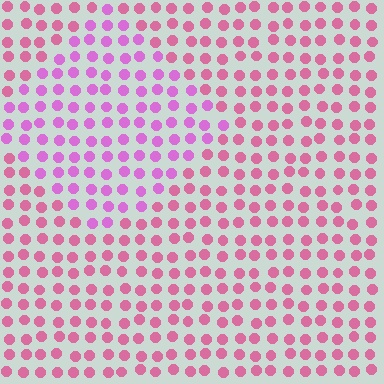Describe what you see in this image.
The image is filled with small pink elements in a uniform arrangement. A diamond-shaped region is visible where the elements are tinted to a slightly different hue, forming a subtle color boundary.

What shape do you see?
I see a diamond.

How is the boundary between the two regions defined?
The boundary is defined purely by a slight shift in hue (about 31 degrees). Spacing, size, and orientation are identical on both sides.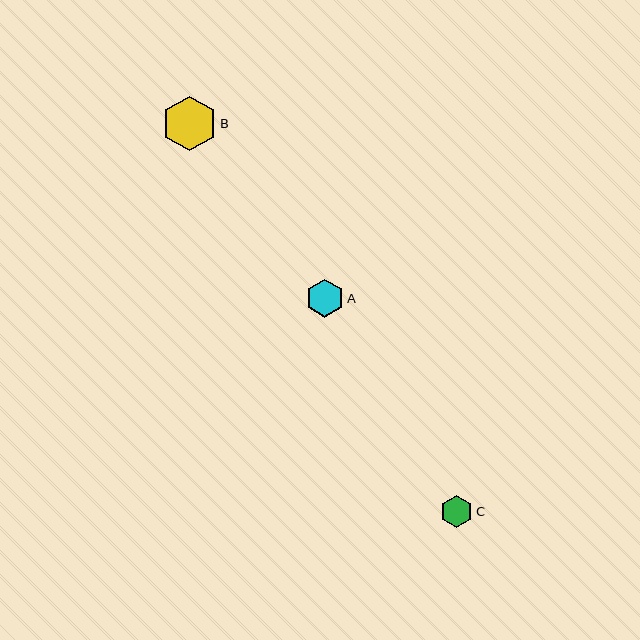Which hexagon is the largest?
Hexagon B is the largest with a size of approximately 55 pixels.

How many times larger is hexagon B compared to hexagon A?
Hexagon B is approximately 1.5 times the size of hexagon A.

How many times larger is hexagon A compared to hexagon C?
Hexagon A is approximately 1.1 times the size of hexagon C.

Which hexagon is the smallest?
Hexagon C is the smallest with a size of approximately 33 pixels.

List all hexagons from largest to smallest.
From largest to smallest: B, A, C.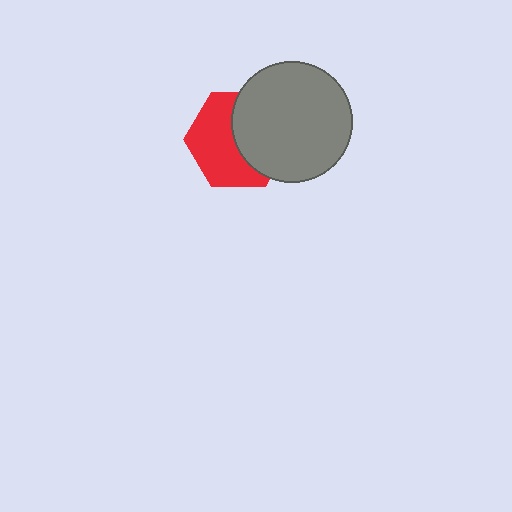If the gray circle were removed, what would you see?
You would see the complete red hexagon.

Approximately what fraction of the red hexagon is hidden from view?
Roughly 46% of the red hexagon is hidden behind the gray circle.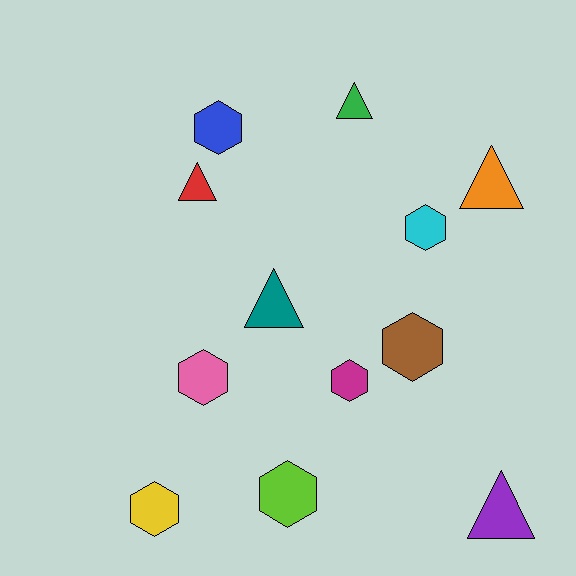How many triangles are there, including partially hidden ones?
There are 5 triangles.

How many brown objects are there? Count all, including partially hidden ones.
There is 1 brown object.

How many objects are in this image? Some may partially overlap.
There are 12 objects.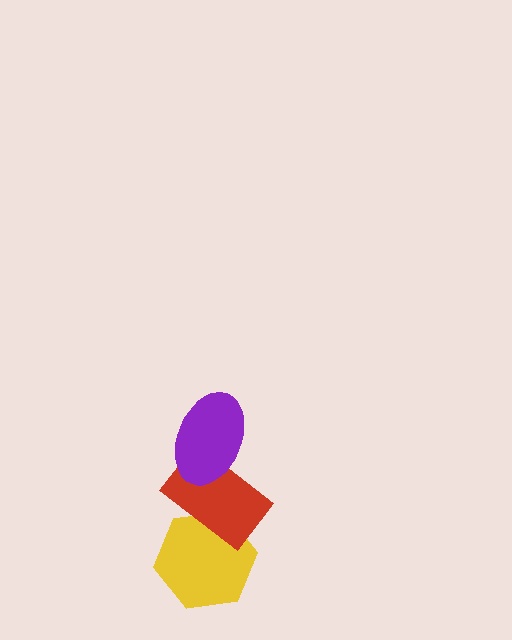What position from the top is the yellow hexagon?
The yellow hexagon is 3rd from the top.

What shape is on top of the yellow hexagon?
The red rectangle is on top of the yellow hexagon.